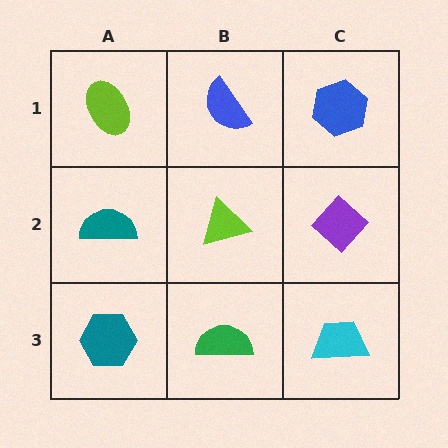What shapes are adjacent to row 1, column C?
A purple diamond (row 2, column C), a blue semicircle (row 1, column B).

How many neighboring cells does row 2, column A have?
3.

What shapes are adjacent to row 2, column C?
A blue hexagon (row 1, column C), a cyan trapezoid (row 3, column C), a lime triangle (row 2, column B).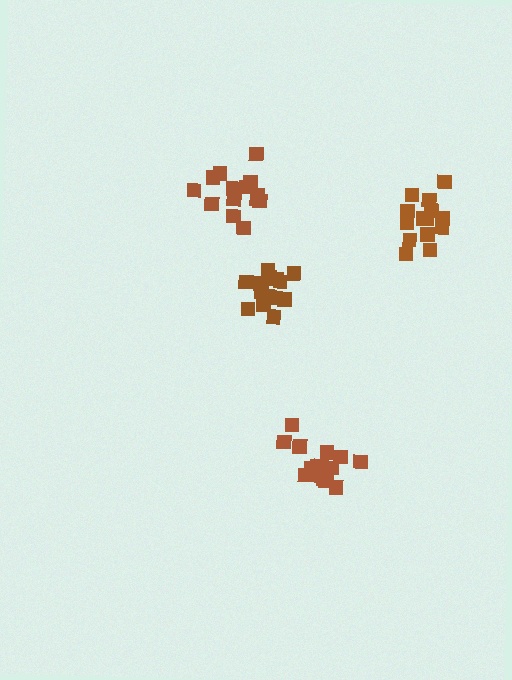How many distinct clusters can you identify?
There are 4 distinct clusters.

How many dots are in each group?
Group 1: 14 dots, Group 2: 14 dots, Group 3: 15 dots, Group 4: 15 dots (58 total).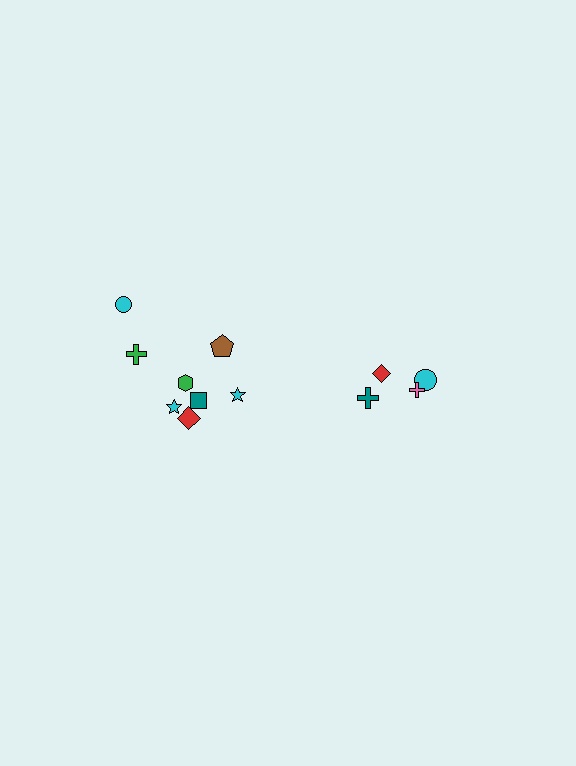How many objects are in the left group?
There are 8 objects.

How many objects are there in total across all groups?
There are 12 objects.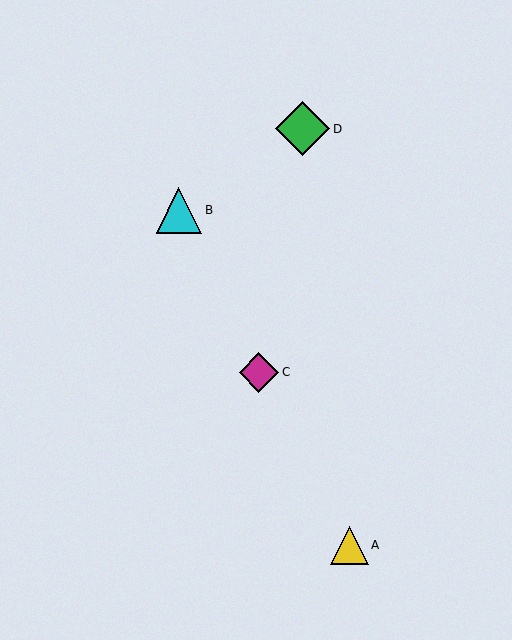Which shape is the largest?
The green diamond (labeled D) is the largest.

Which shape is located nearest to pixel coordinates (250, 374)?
The magenta diamond (labeled C) at (259, 372) is nearest to that location.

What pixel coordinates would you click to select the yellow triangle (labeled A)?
Click at (349, 545) to select the yellow triangle A.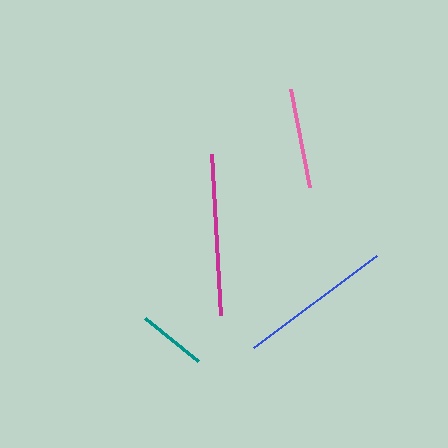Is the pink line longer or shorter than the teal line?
The pink line is longer than the teal line.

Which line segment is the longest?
The magenta line is the longest at approximately 161 pixels.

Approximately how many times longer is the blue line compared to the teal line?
The blue line is approximately 2.2 times the length of the teal line.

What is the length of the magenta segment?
The magenta segment is approximately 161 pixels long.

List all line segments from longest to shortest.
From longest to shortest: magenta, blue, pink, teal.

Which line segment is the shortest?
The teal line is the shortest at approximately 69 pixels.